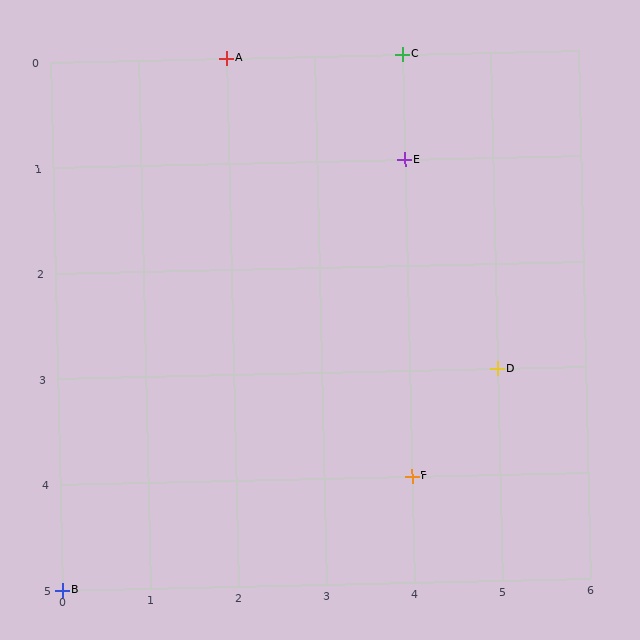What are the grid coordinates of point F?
Point F is at grid coordinates (4, 4).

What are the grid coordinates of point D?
Point D is at grid coordinates (5, 3).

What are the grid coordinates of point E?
Point E is at grid coordinates (4, 1).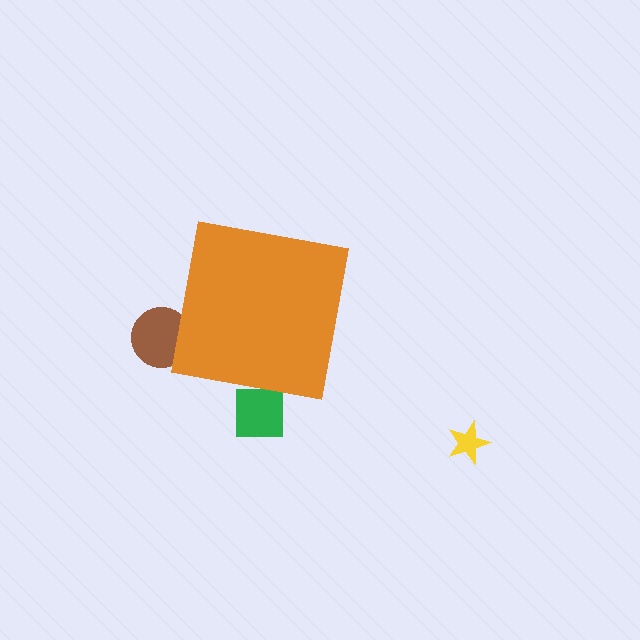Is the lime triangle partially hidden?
Yes, the lime triangle is partially hidden behind the orange square.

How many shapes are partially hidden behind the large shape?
3 shapes are partially hidden.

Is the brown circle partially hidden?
Yes, the brown circle is partially hidden behind the orange square.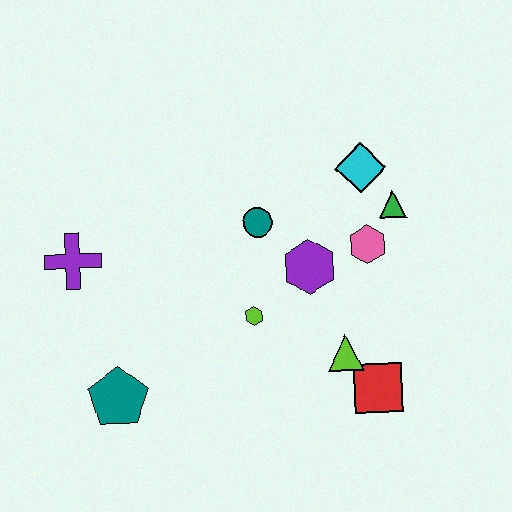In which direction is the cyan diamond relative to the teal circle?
The cyan diamond is to the right of the teal circle.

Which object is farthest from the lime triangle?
The purple cross is farthest from the lime triangle.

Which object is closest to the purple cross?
The teal pentagon is closest to the purple cross.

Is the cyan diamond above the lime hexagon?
Yes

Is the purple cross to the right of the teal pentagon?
No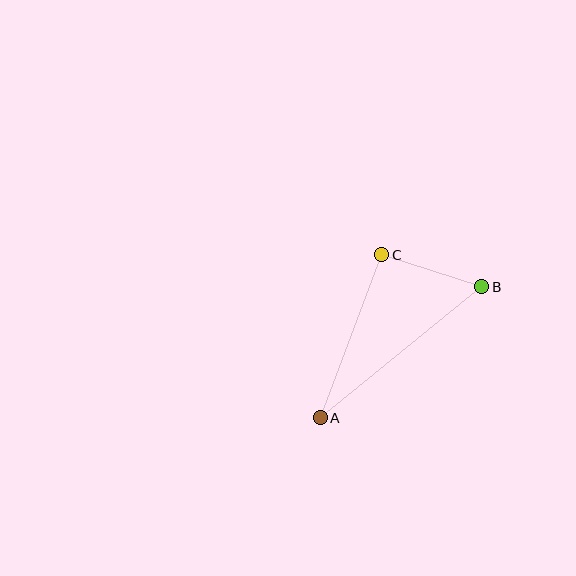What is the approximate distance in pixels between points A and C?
The distance between A and C is approximately 174 pixels.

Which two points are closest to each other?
Points B and C are closest to each other.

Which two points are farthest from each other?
Points A and B are farthest from each other.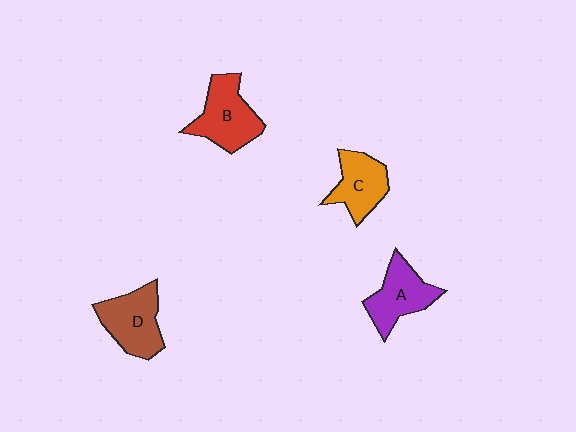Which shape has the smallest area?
Shape C (orange).